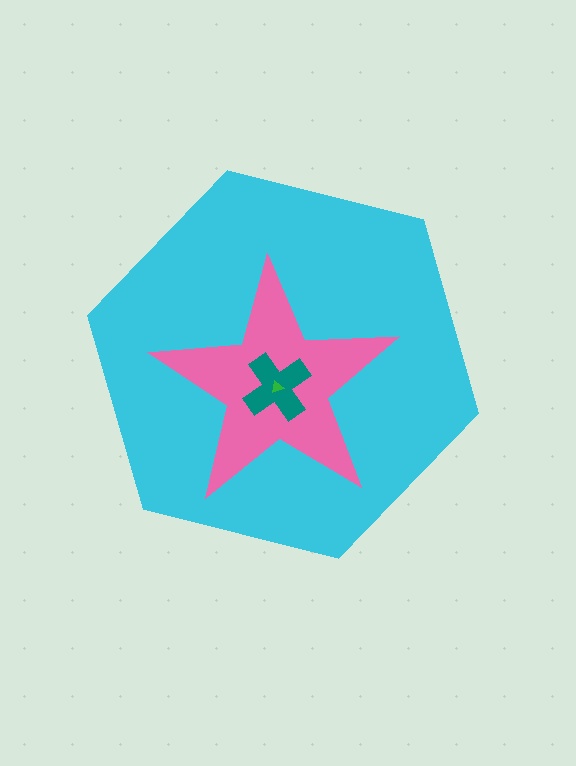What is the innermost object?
The green triangle.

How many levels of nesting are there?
4.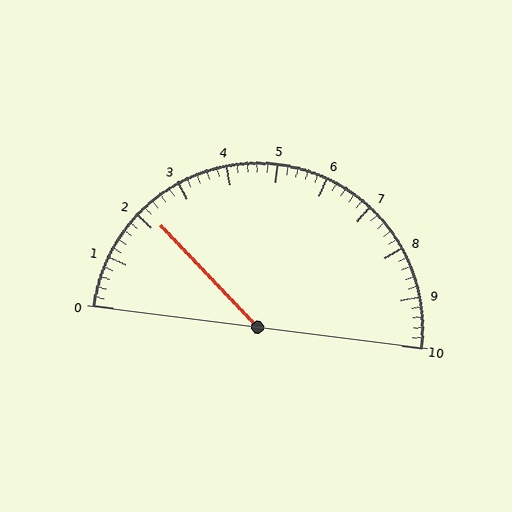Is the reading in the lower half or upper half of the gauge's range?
The reading is in the lower half of the range (0 to 10).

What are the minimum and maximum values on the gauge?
The gauge ranges from 0 to 10.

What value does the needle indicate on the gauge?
The needle indicates approximately 2.2.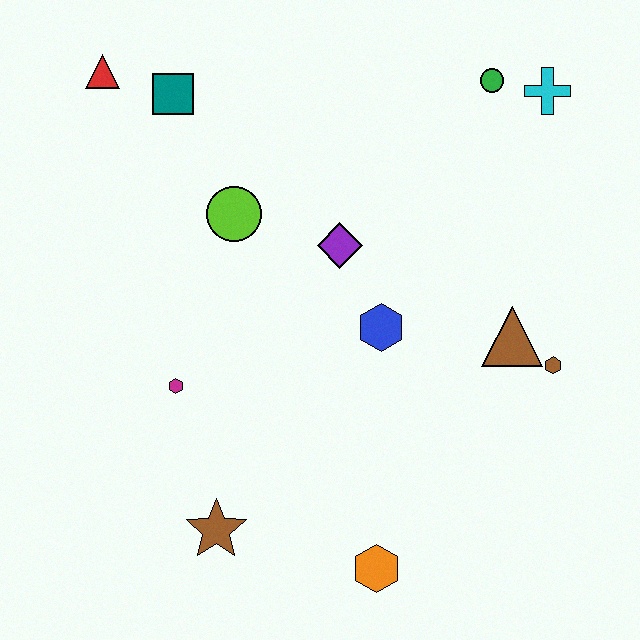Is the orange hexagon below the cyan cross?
Yes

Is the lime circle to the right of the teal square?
Yes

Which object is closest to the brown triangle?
The brown hexagon is closest to the brown triangle.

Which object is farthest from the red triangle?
The orange hexagon is farthest from the red triangle.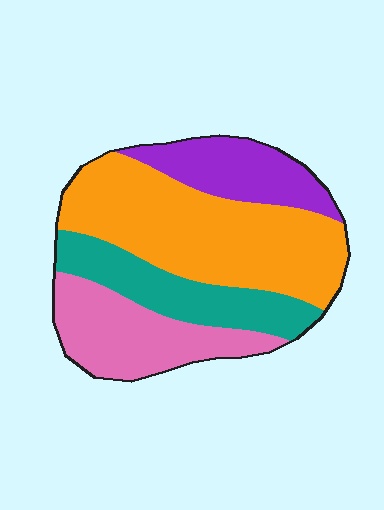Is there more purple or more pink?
Pink.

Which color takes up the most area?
Orange, at roughly 45%.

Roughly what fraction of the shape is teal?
Teal takes up about one fifth (1/5) of the shape.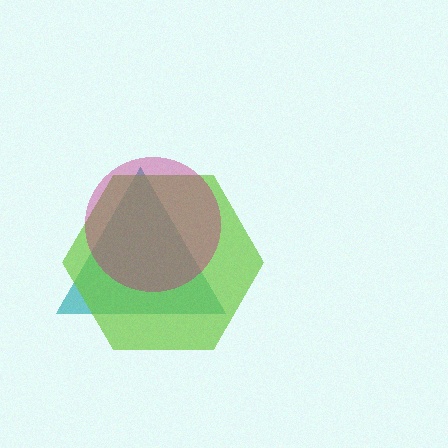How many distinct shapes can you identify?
There are 3 distinct shapes: a teal triangle, a lime hexagon, a magenta circle.